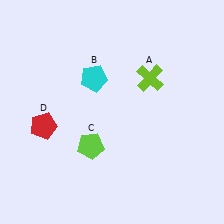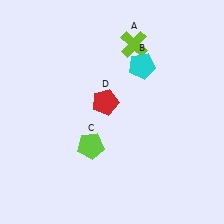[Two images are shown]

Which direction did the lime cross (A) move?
The lime cross (A) moved up.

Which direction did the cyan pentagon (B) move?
The cyan pentagon (B) moved right.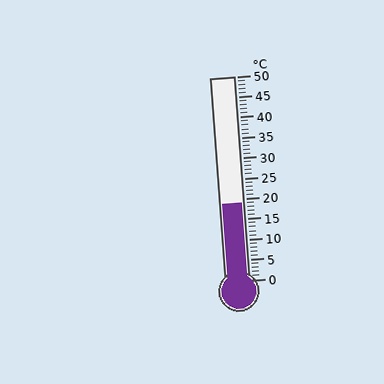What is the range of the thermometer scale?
The thermometer scale ranges from 0°C to 50°C.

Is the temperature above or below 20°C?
The temperature is below 20°C.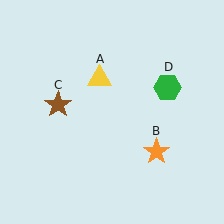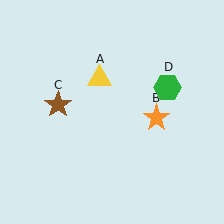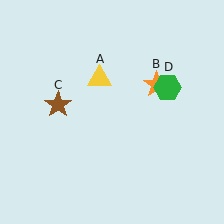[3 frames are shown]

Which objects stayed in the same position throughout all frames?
Yellow triangle (object A) and brown star (object C) and green hexagon (object D) remained stationary.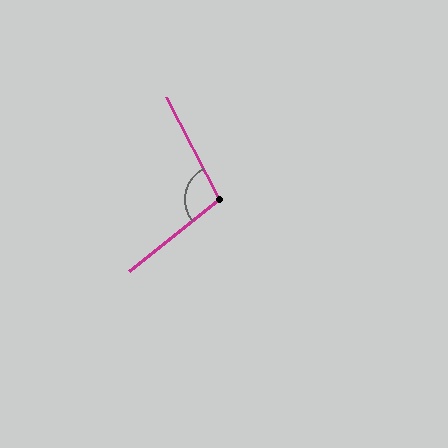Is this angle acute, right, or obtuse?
It is obtuse.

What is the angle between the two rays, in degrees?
Approximately 101 degrees.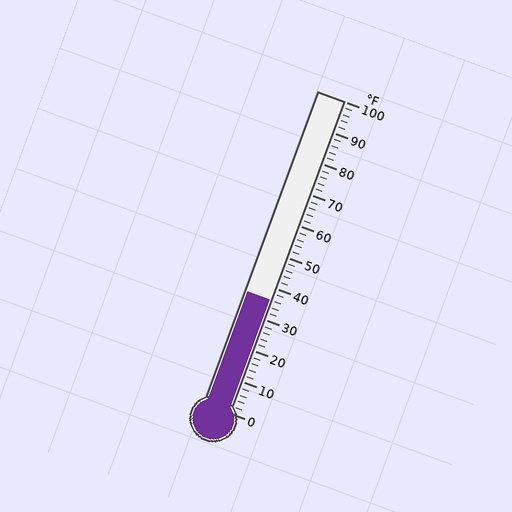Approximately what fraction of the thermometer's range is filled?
The thermometer is filled to approximately 35% of its range.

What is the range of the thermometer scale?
The thermometer scale ranges from 0°F to 100°F.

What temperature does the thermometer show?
The thermometer shows approximately 36°F.